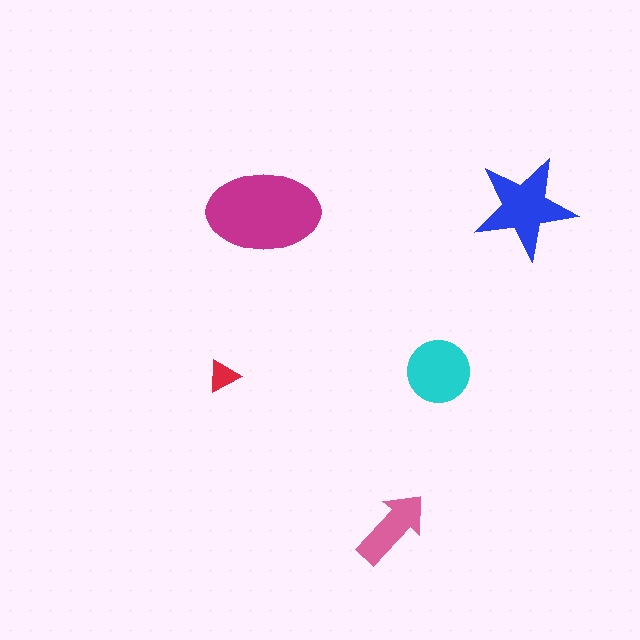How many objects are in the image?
There are 5 objects in the image.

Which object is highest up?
The blue star is topmost.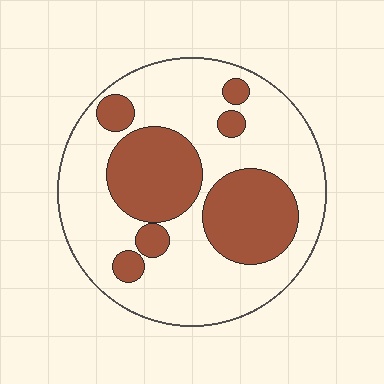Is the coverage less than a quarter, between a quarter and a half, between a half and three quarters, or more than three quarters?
Between a quarter and a half.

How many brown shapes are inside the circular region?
7.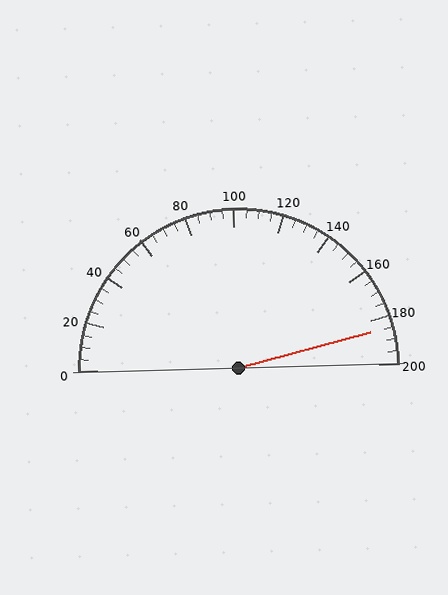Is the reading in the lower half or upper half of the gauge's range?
The reading is in the upper half of the range (0 to 200).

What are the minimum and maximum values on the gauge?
The gauge ranges from 0 to 200.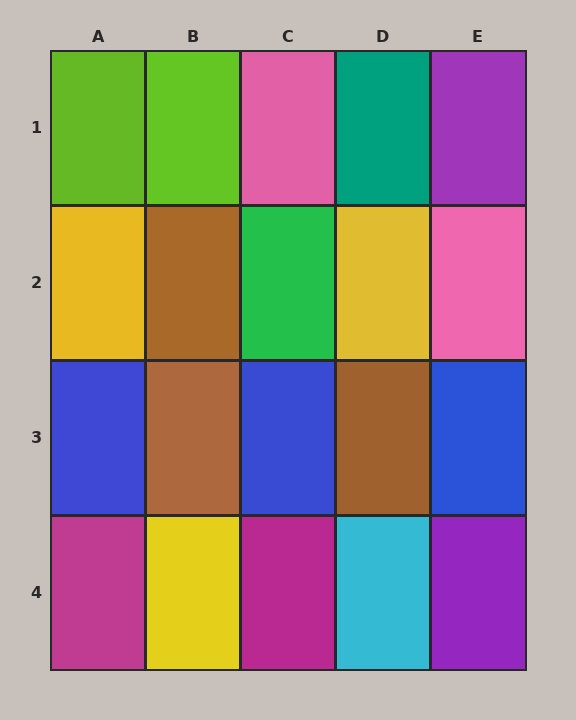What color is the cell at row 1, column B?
Lime.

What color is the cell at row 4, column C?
Magenta.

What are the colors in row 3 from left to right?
Blue, brown, blue, brown, blue.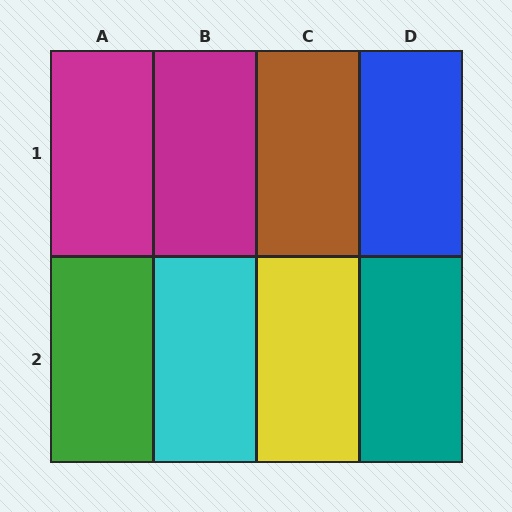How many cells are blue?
1 cell is blue.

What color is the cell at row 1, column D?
Blue.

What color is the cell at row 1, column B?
Magenta.